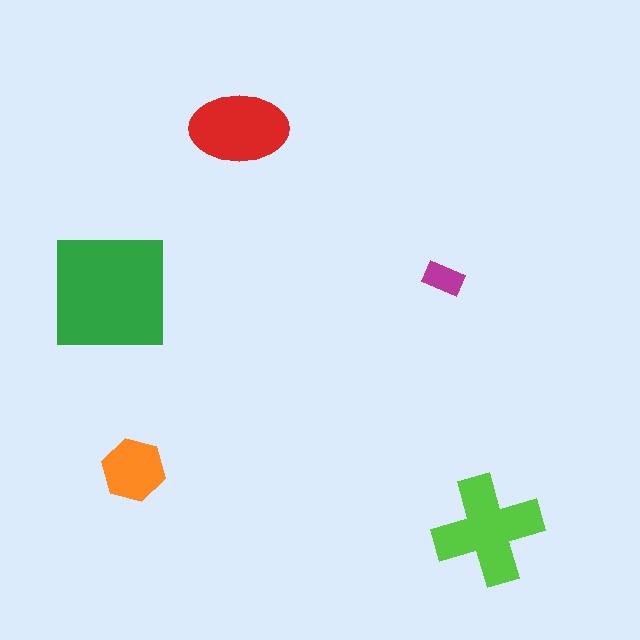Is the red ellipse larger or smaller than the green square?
Smaller.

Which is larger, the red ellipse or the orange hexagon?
The red ellipse.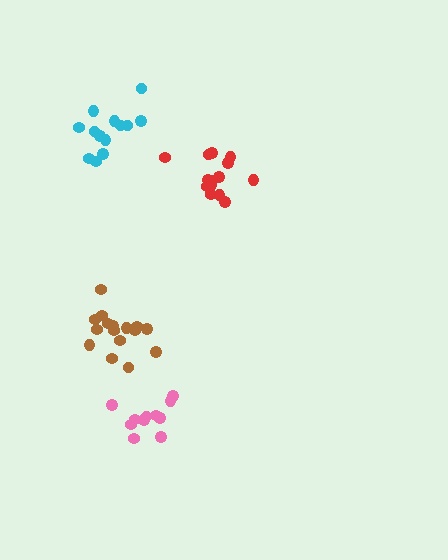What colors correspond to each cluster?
The clusters are colored: pink, red, cyan, brown.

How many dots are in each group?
Group 1: 11 dots, Group 2: 14 dots, Group 3: 13 dots, Group 4: 17 dots (55 total).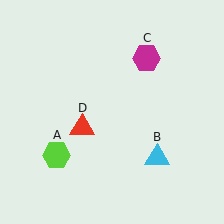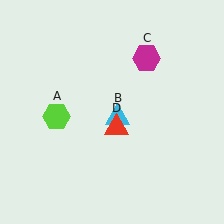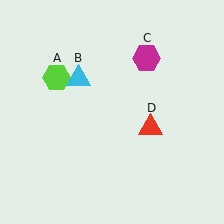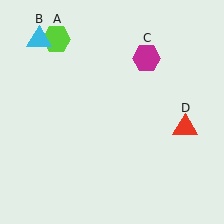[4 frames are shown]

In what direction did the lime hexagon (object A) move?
The lime hexagon (object A) moved up.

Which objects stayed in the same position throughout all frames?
Magenta hexagon (object C) remained stationary.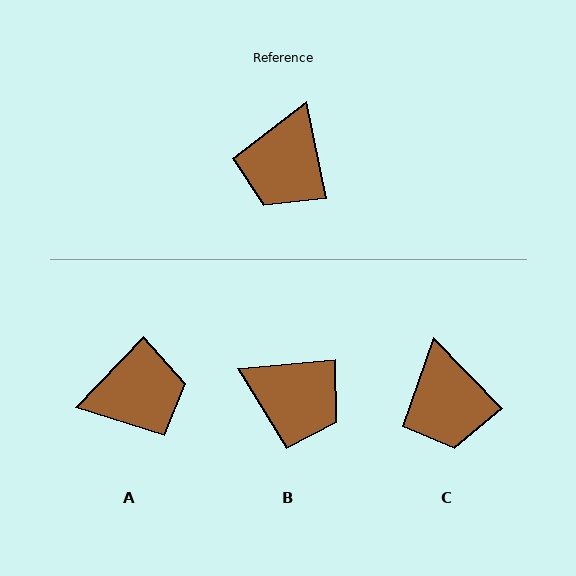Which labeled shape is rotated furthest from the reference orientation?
A, about 125 degrees away.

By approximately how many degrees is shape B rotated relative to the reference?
Approximately 84 degrees counter-clockwise.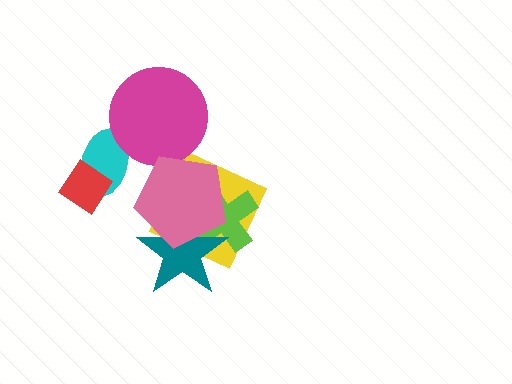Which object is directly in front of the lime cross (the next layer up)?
The teal star is directly in front of the lime cross.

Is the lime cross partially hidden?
Yes, it is partially covered by another shape.